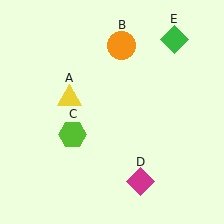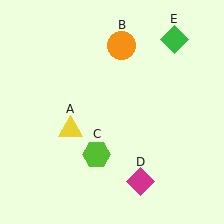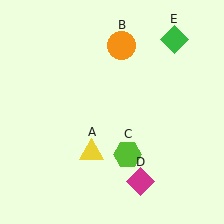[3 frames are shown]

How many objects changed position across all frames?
2 objects changed position: yellow triangle (object A), lime hexagon (object C).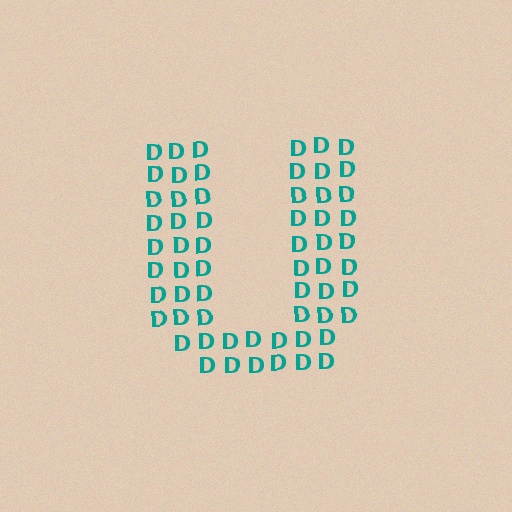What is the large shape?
The large shape is the letter U.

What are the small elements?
The small elements are letter D's.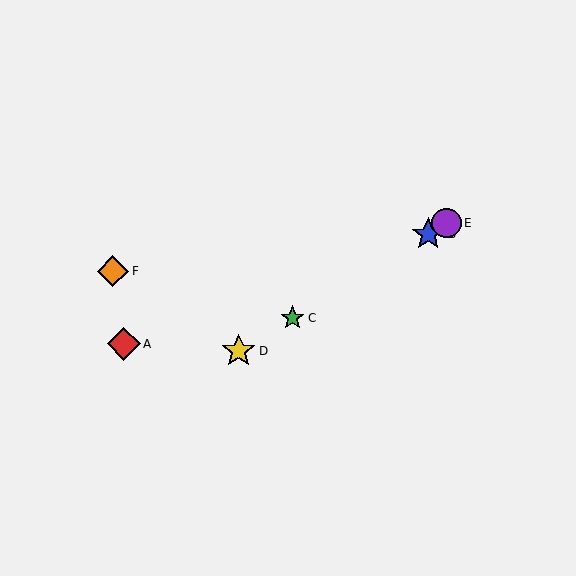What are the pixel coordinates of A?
Object A is at (124, 344).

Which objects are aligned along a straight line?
Objects B, C, D, E are aligned along a straight line.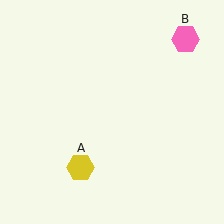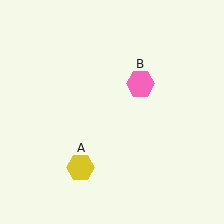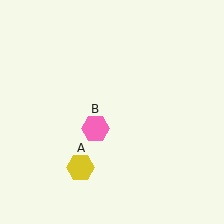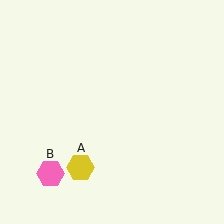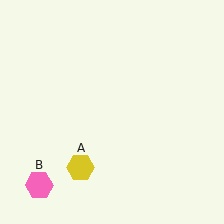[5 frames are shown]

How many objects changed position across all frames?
1 object changed position: pink hexagon (object B).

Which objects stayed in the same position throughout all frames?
Yellow hexagon (object A) remained stationary.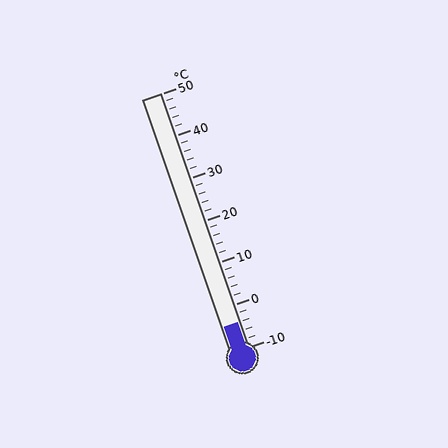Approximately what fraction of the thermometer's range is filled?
The thermometer is filled to approximately 10% of its range.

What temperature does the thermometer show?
The thermometer shows approximately -4°C.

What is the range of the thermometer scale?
The thermometer scale ranges from -10°C to 50°C.